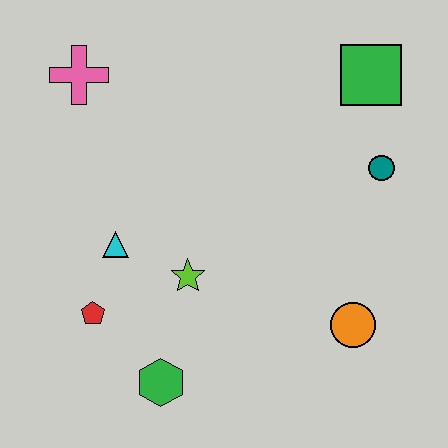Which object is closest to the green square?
The teal circle is closest to the green square.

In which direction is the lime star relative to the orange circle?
The lime star is to the left of the orange circle.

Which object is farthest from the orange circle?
The pink cross is farthest from the orange circle.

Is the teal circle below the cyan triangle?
No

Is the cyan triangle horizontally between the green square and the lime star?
No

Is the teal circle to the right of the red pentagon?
Yes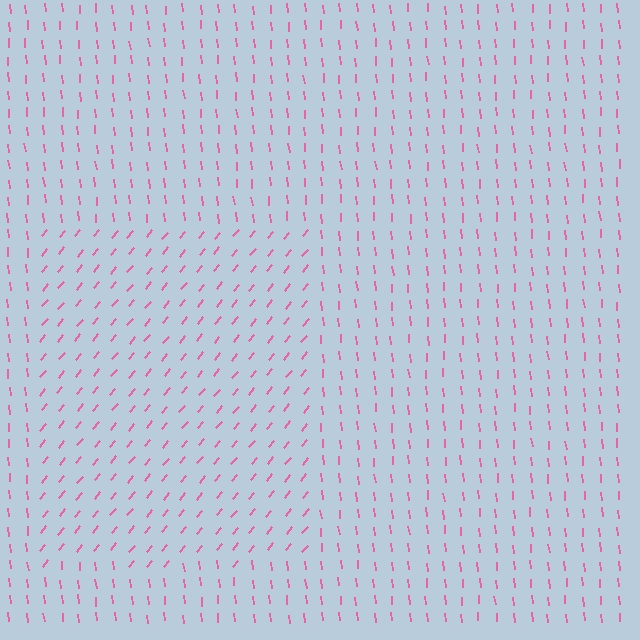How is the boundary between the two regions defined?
The boundary is defined purely by a change in line orientation (approximately 45 degrees difference). All lines are the same color and thickness.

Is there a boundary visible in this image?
Yes, there is a texture boundary formed by a change in line orientation.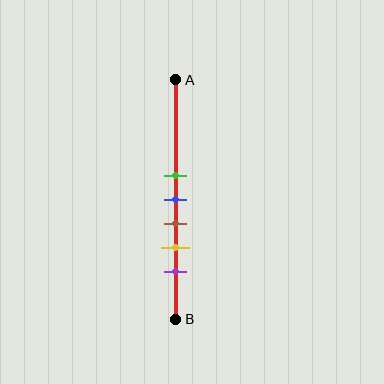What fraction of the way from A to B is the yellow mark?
The yellow mark is approximately 70% (0.7) of the way from A to B.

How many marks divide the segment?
There are 5 marks dividing the segment.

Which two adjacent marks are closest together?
The green and blue marks are the closest adjacent pair.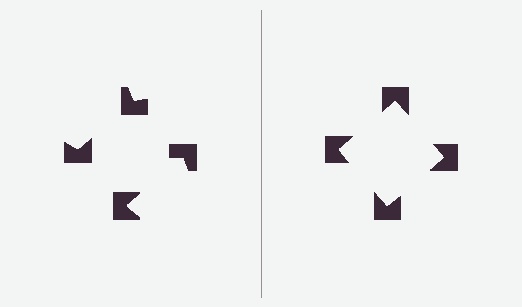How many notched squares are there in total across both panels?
8 — 4 on each side.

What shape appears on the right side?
An illusory square.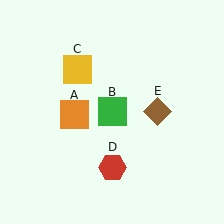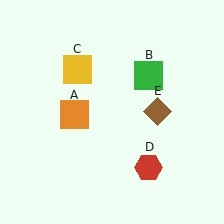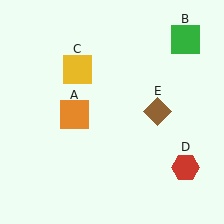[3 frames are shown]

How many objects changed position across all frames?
2 objects changed position: green square (object B), red hexagon (object D).